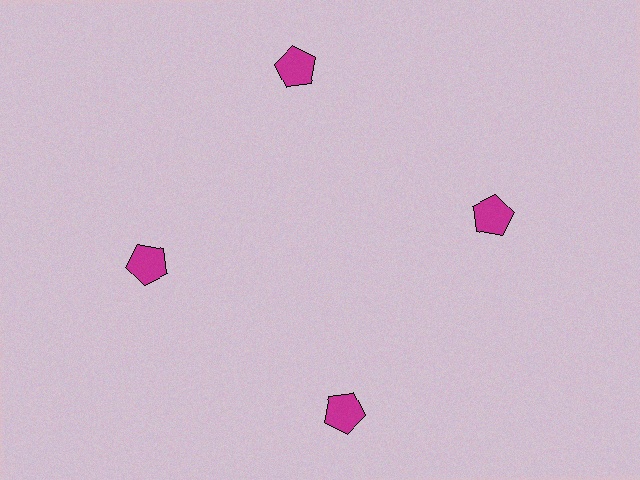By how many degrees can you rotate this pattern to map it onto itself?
The pattern maps onto itself every 90 degrees of rotation.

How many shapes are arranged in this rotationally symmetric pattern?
There are 4 shapes, arranged in 4 groups of 1.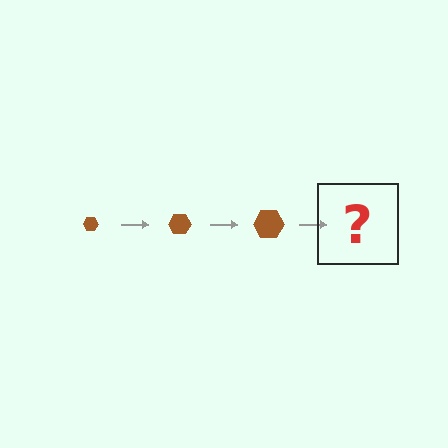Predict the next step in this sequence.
The next step is a brown hexagon, larger than the previous one.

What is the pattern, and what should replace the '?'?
The pattern is that the hexagon gets progressively larger each step. The '?' should be a brown hexagon, larger than the previous one.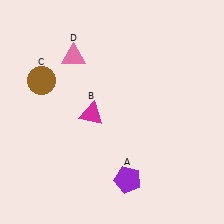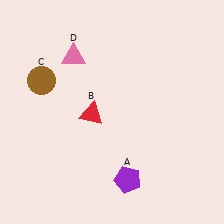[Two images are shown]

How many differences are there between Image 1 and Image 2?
There is 1 difference between the two images.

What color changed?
The triangle (B) changed from magenta in Image 1 to red in Image 2.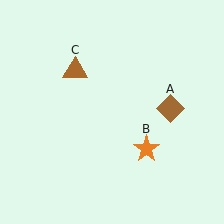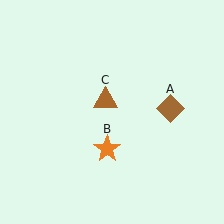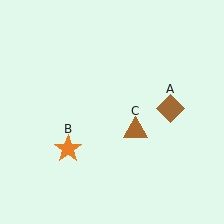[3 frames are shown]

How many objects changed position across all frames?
2 objects changed position: orange star (object B), brown triangle (object C).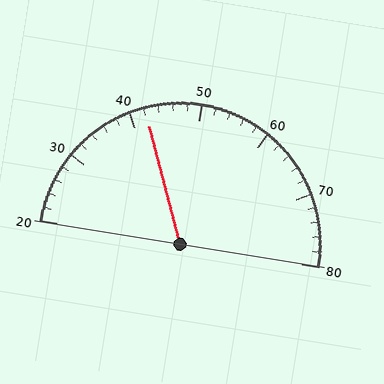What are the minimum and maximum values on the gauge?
The gauge ranges from 20 to 80.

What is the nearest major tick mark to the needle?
The nearest major tick mark is 40.